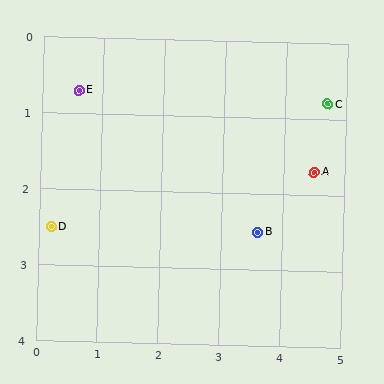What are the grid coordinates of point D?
Point D is at approximately (0.2, 2.5).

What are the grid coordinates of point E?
Point E is at approximately (0.6, 0.7).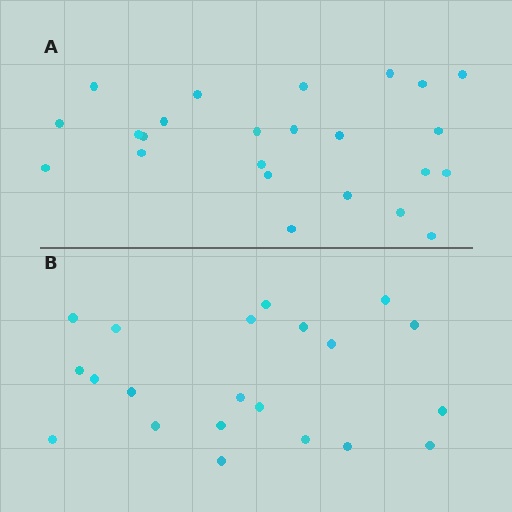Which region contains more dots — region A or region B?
Region A (the top region) has more dots.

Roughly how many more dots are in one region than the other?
Region A has just a few more — roughly 2 or 3 more dots than region B.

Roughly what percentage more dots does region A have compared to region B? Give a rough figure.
About 15% more.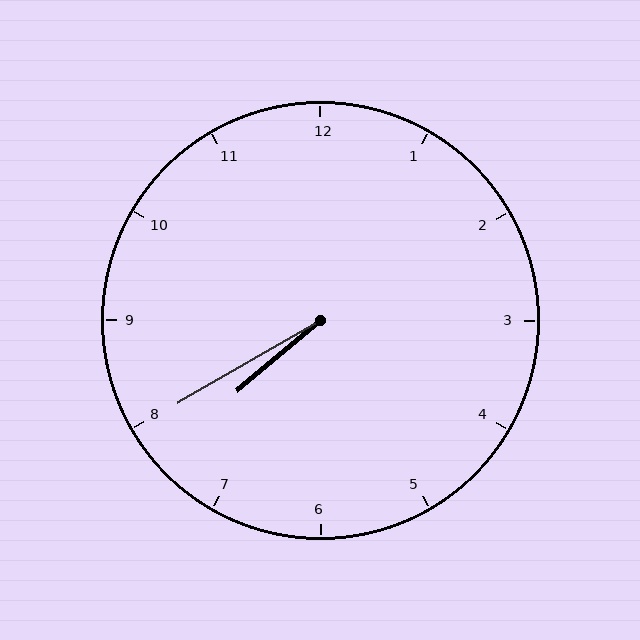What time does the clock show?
7:40.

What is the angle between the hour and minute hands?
Approximately 10 degrees.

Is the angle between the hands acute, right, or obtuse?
It is acute.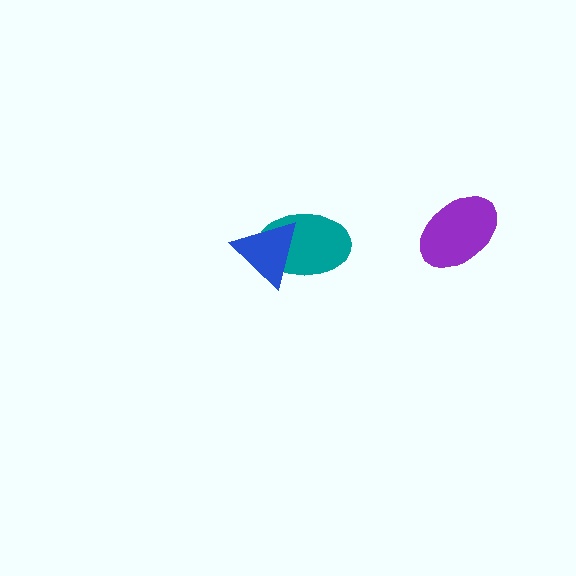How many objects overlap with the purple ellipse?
0 objects overlap with the purple ellipse.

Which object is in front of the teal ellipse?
The blue triangle is in front of the teal ellipse.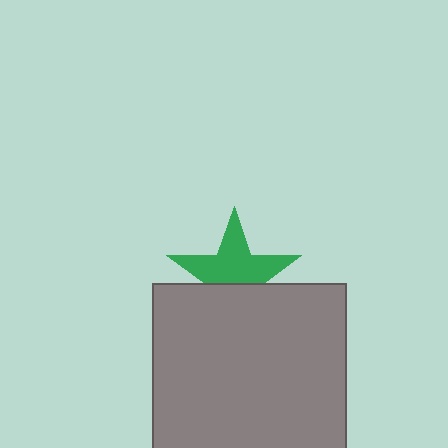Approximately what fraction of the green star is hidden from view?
Roughly 39% of the green star is hidden behind the gray square.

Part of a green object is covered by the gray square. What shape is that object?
It is a star.